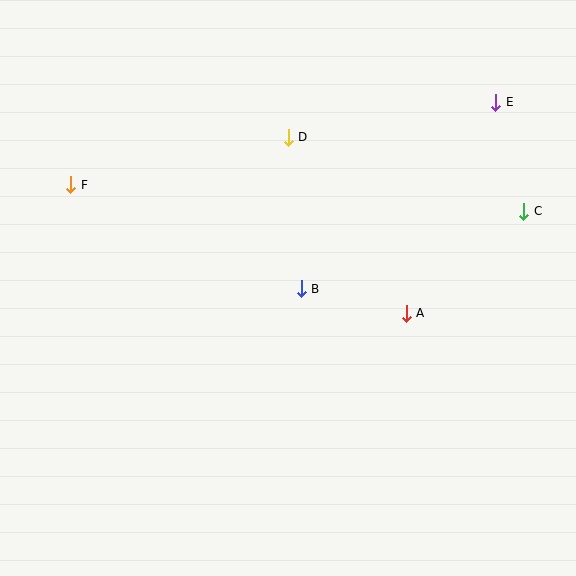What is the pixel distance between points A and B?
The distance between A and B is 108 pixels.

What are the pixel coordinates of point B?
Point B is at (301, 289).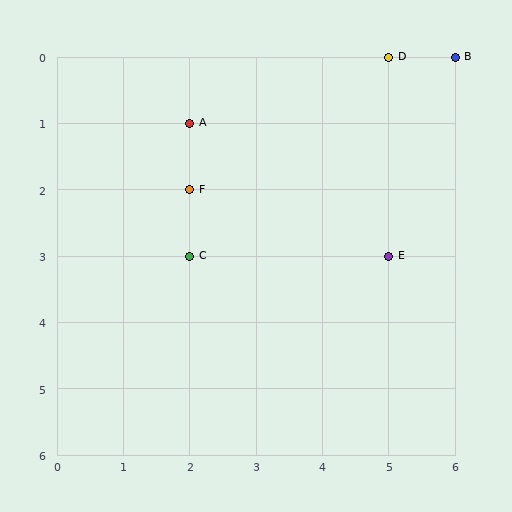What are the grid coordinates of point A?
Point A is at grid coordinates (2, 1).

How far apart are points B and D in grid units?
Points B and D are 1 column apart.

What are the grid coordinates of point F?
Point F is at grid coordinates (2, 2).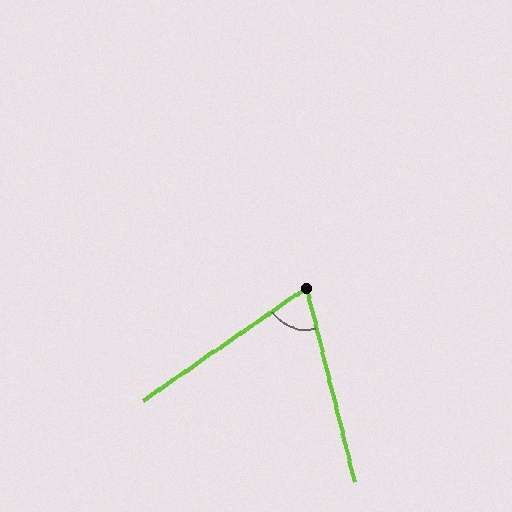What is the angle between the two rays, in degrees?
Approximately 69 degrees.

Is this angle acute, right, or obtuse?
It is acute.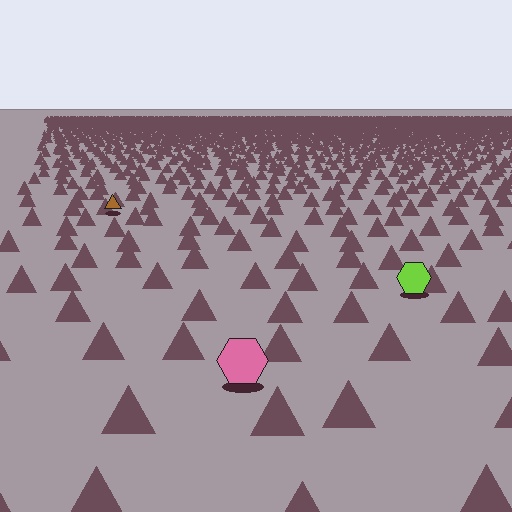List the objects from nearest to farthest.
From nearest to farthest: the pink hexagon, the lime hexagon, the brown triangle.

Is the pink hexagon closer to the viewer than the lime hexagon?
Yes. The pink hexagon is closer — you can tell from the texture gradient: the ground texture is coarser near it.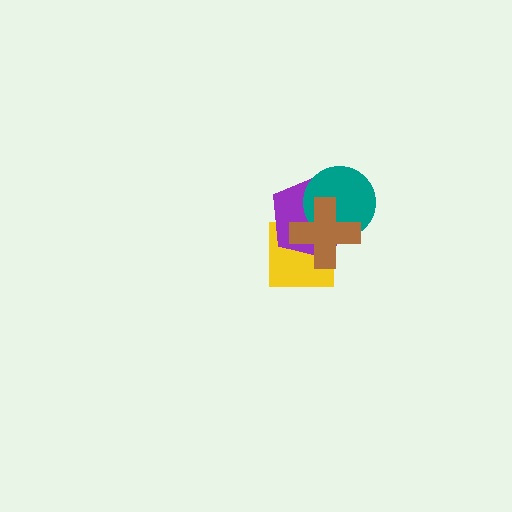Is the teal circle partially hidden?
Yes, it is partially covered by another shape.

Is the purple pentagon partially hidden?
Yes, it is partially covered by another shape.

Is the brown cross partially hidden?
No, no other shape covers it.